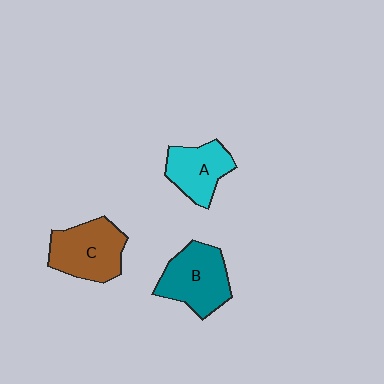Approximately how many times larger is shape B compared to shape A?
Approximately 1.3 times.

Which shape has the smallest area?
Shape A (cyan).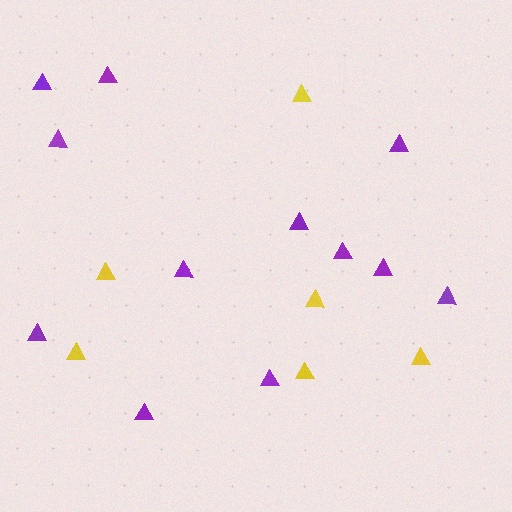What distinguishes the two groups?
There are 2 groups: one group of yellow triangles (6) and one group of purple triangles (12).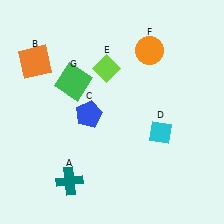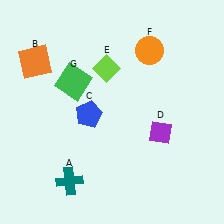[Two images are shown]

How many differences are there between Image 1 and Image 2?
There is 1 difference between the two images.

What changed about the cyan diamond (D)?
In Image 1, D is cyan. In Image 2, it changed to purple.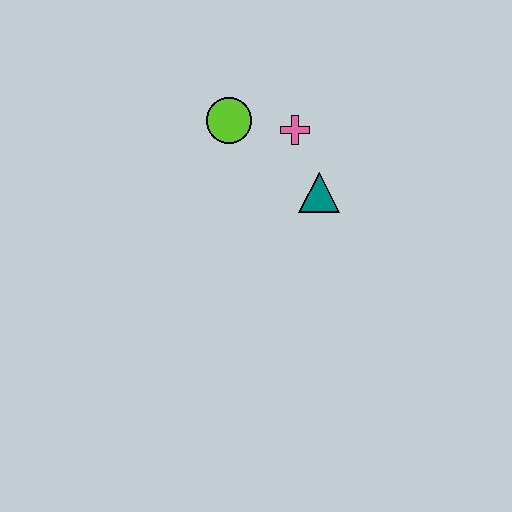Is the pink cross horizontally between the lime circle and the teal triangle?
Yes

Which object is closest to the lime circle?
The pink cross is closest to the lime circle.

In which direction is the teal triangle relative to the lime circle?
The teal triangle is to the right of the lime circle.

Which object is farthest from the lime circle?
The teal triangle is farthest from the lime circle.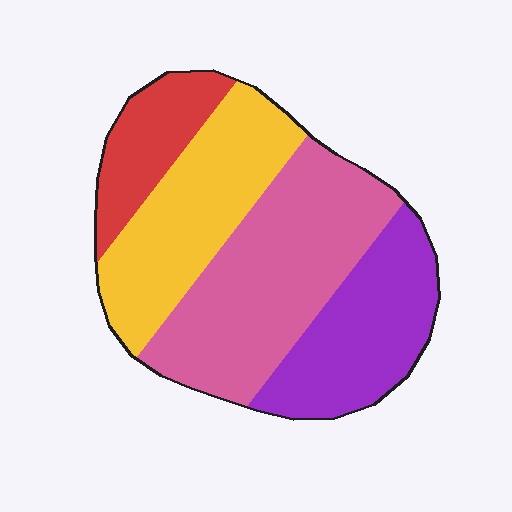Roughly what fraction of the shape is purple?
Purple covers around 25% of the shape.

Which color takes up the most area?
Pink, at roughly 35%.